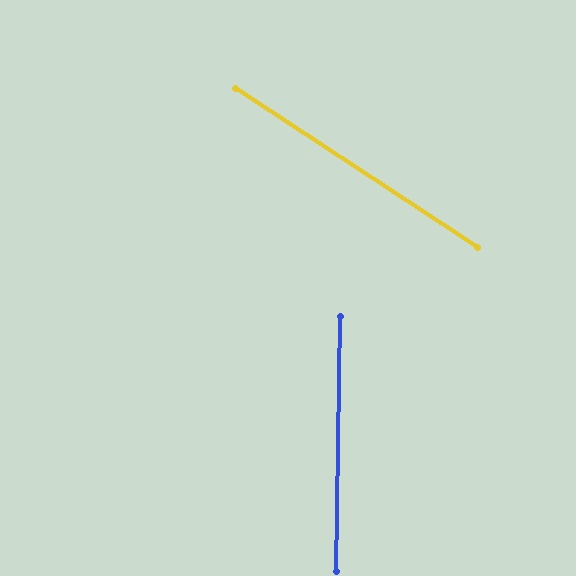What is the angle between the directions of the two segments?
Approximately 58 degrees.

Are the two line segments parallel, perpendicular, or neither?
Neither parallel nor perpendicular — they differ by about 58°.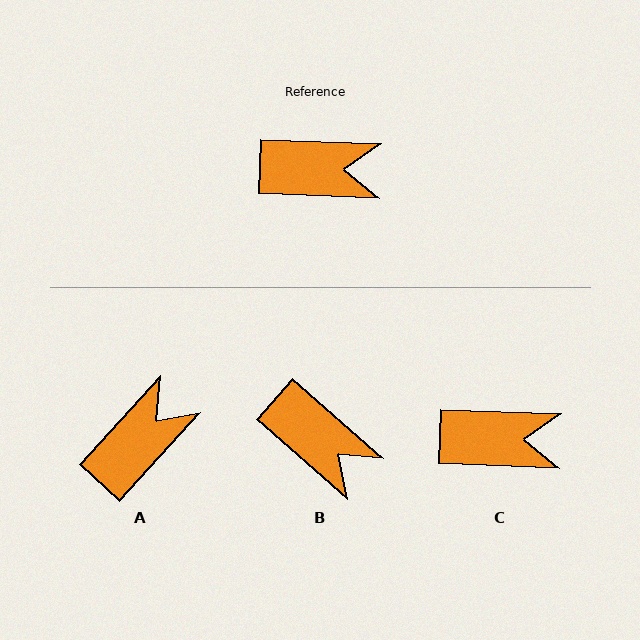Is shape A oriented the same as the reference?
No, it is off by about 49 degrees.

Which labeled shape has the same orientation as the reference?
C.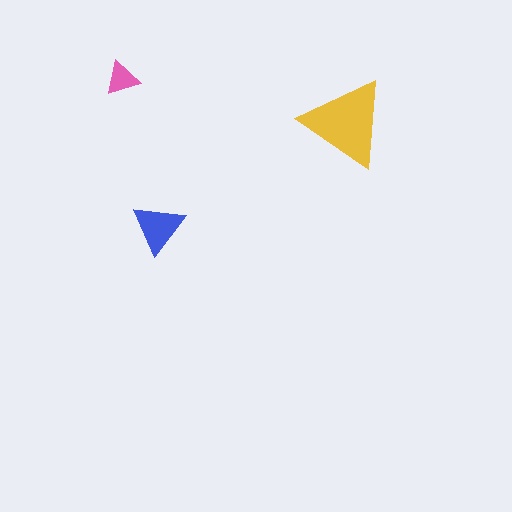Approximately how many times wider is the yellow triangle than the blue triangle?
About 1.5 times wider.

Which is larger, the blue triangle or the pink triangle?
The blue one.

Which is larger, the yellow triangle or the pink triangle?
The yellow one.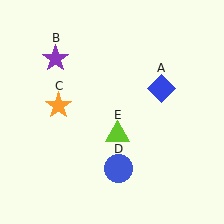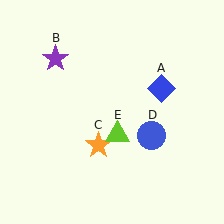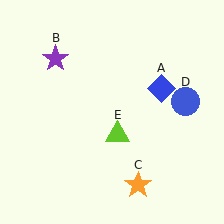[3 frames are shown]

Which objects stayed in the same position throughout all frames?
Blue diamond (object A) and purple star (object B) and lime triangle (object E) remained stationary.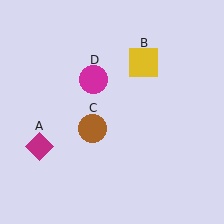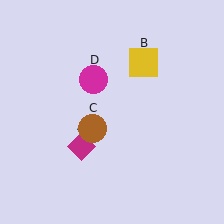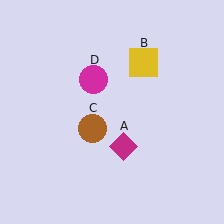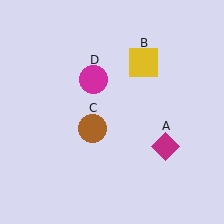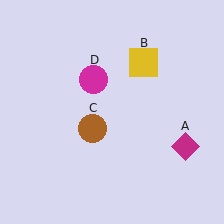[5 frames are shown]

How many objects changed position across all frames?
1 object changed position: magenta diamond (object A).